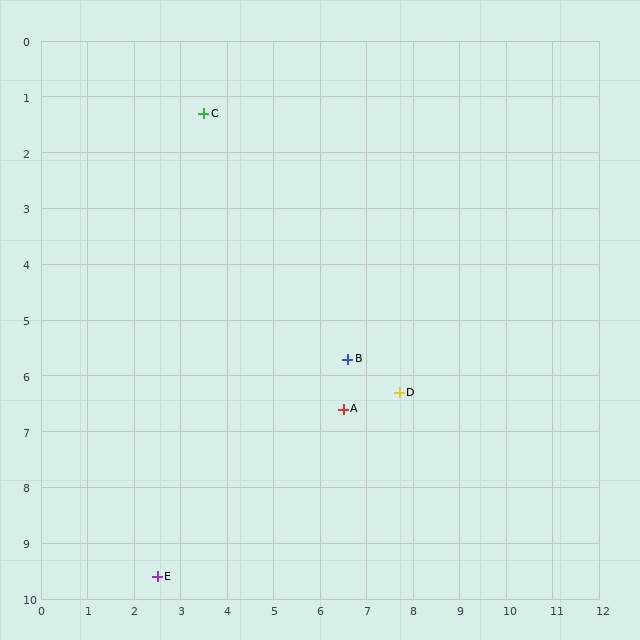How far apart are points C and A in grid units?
Points C and A are about 6.1 grid units apart.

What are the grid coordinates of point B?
Point B is at approximately (6.6, 5.7).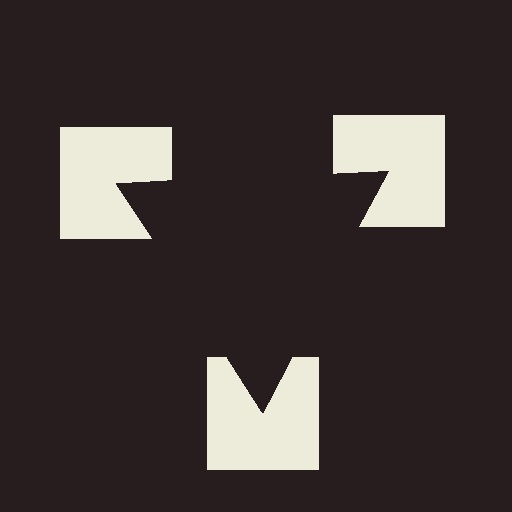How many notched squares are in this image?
There are 3 — one at each vertex of the illusory triangle.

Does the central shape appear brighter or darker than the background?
It typically appears slightly darker than the background, even though no actual brightness change is drawn.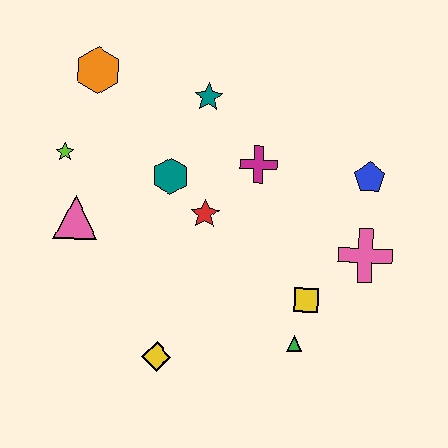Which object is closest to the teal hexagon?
The red star is closest to the teal hexagon.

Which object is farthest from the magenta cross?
The yellow diamond is farthest from the magenta cross.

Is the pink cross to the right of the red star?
Yes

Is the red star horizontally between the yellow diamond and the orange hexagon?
No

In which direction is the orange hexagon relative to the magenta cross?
The orange hexagon is to the left of the magenta cross.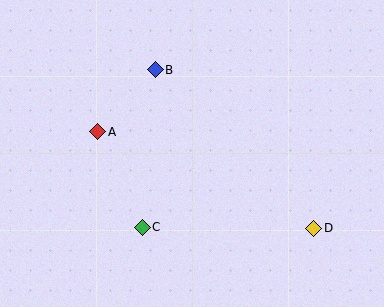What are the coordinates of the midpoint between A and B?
The midpoint between A and B is at (126, 101).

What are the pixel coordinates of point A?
Point A is at (98, 132).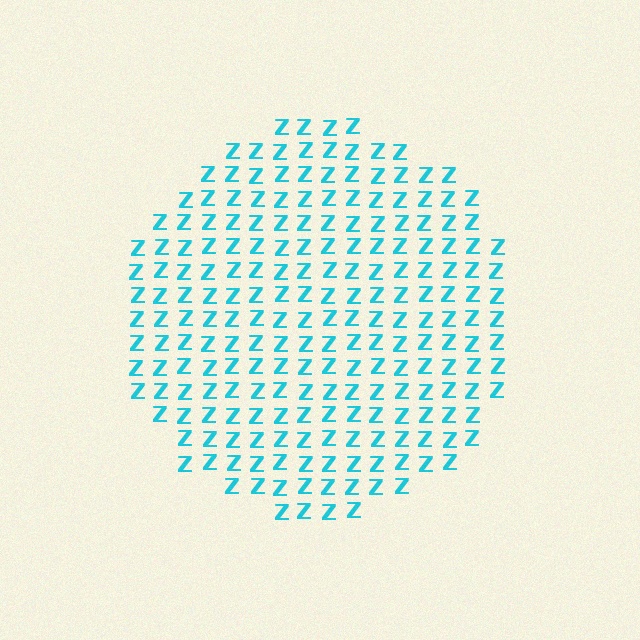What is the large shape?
The large shape is a circle.